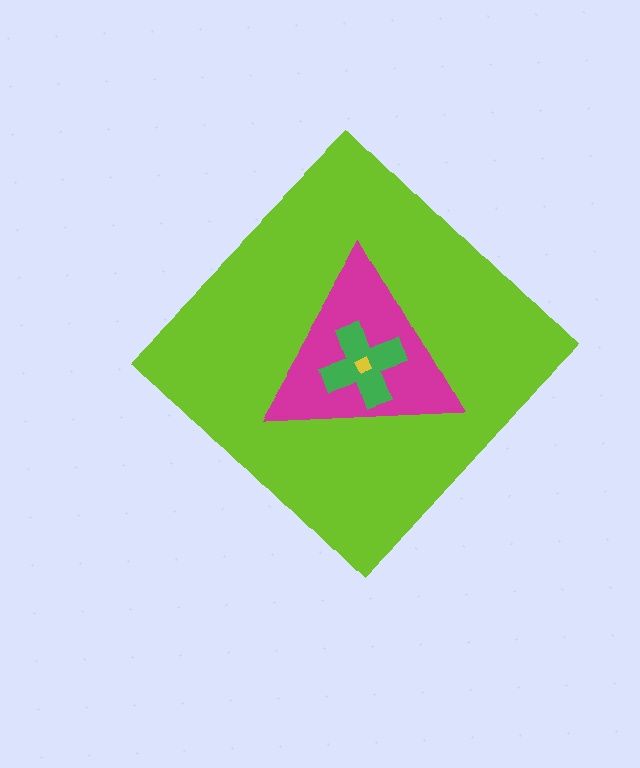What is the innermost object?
The yellow square.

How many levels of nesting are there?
4.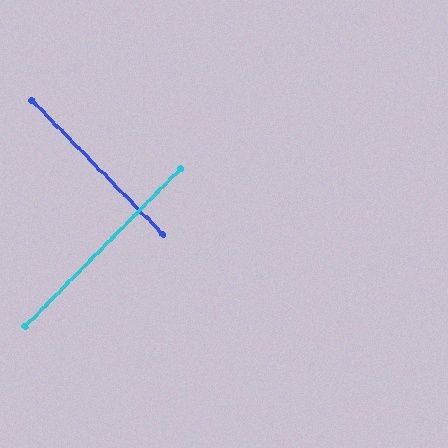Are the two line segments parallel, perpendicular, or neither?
Perpendicular — they meet at approximately 89°.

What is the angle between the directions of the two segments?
Approximately 89 degrees.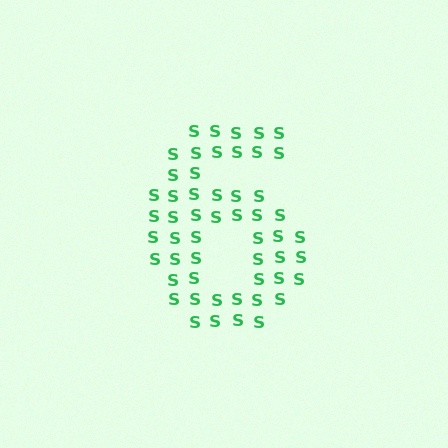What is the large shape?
The large shape is the digit 6.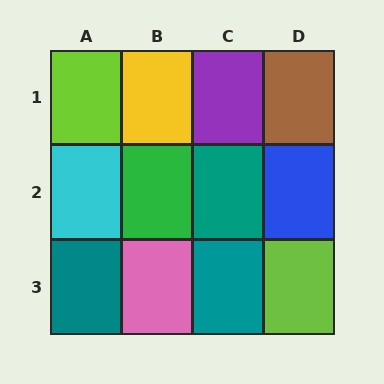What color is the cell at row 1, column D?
Brown.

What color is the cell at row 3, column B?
Pink.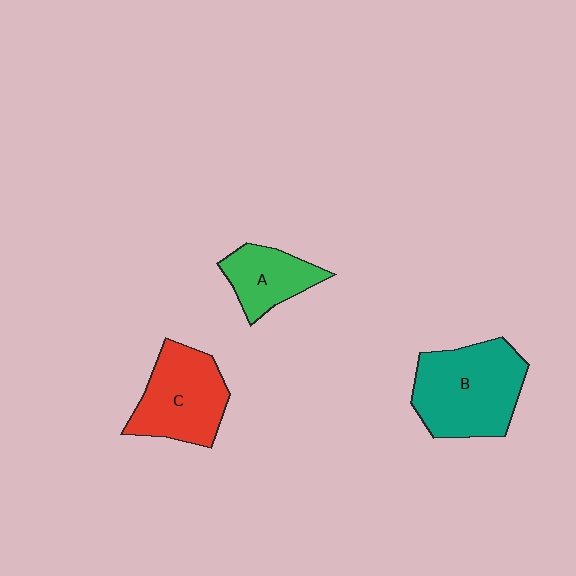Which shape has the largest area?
Shape B (teal).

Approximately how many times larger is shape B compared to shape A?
Approximately 1.9 times.